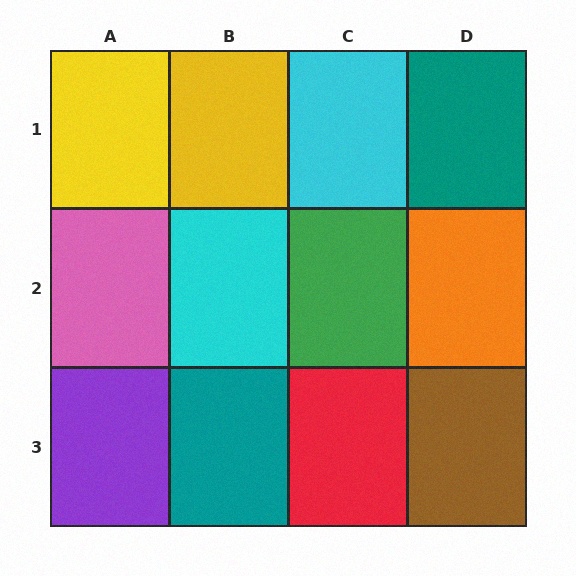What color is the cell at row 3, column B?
Teal.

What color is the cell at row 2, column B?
Cyan.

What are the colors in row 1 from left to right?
Yellow, yellow, cyan, teal.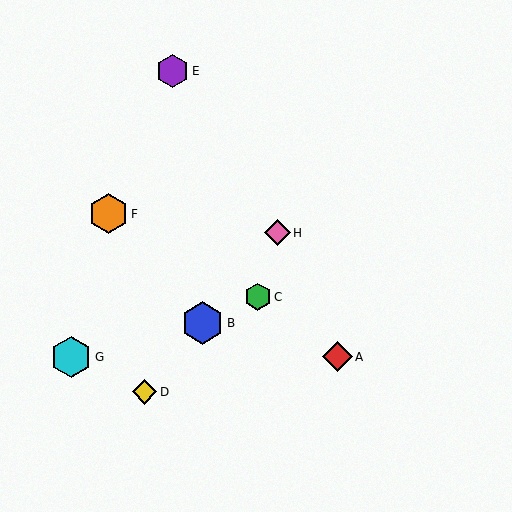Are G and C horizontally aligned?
No, G is at y≈357 and C is at y≈297.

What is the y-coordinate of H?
Object H is at y≈233.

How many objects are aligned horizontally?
2 objects (A, G) are aligned horizontally.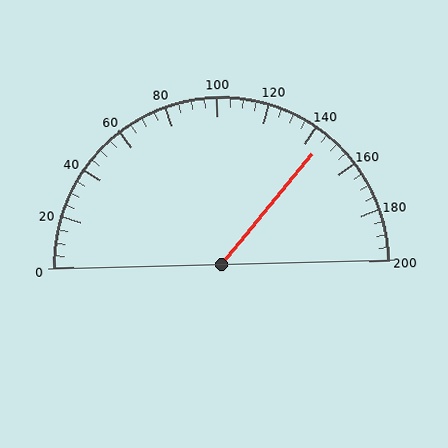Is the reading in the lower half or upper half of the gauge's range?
The reading is in the upper half of the range (0 to 200).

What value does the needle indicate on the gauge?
The needle indicates approximately 145.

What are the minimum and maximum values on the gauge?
The gauge ranges from 0 to 200.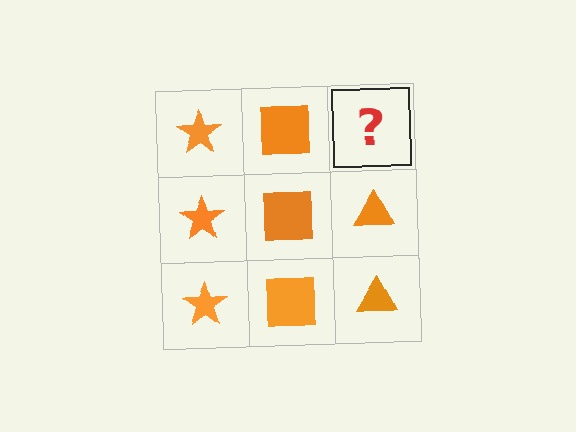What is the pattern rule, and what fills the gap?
The rule is that each column has a consistent shape. The gap should be filled with an orange triangle.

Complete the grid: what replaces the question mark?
The question mark should be replaced with an orange triangle.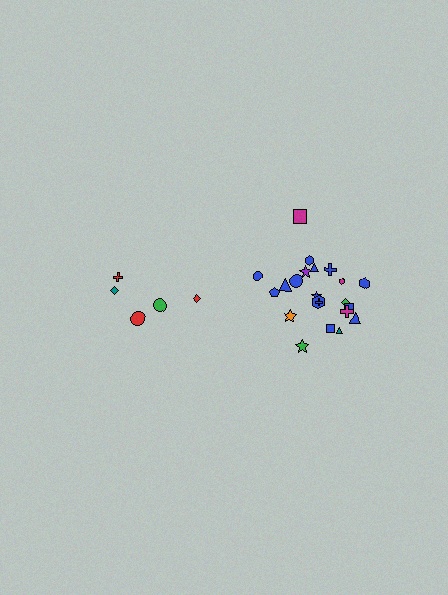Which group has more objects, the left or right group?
The right group.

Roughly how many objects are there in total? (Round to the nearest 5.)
Roughly 25 objects in total.